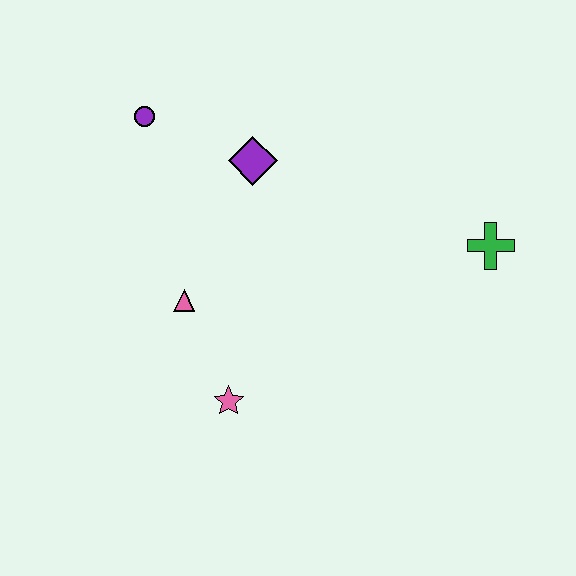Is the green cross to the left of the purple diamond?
No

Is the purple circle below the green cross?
No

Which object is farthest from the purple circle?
The green cross is farthest from the purple circle.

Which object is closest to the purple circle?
The purple diamond is closest to the purple circle.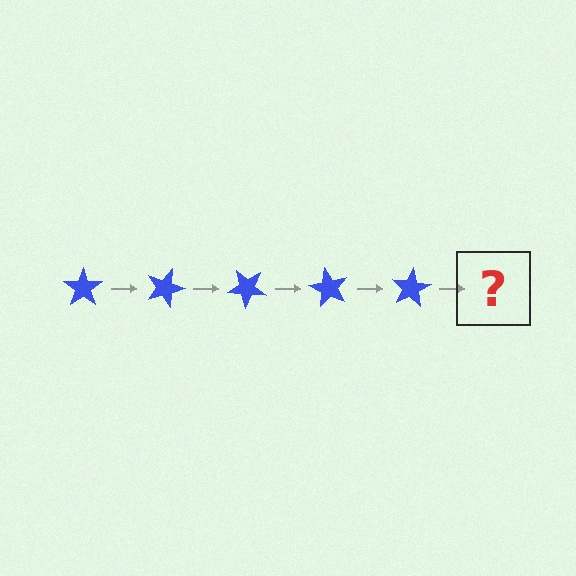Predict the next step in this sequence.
The next step is a blue star rotated 100 degrees.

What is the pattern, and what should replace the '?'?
The pattern is that the star rotates 20 degrees each step. The '?' should be a blue star rotated 100 degrees.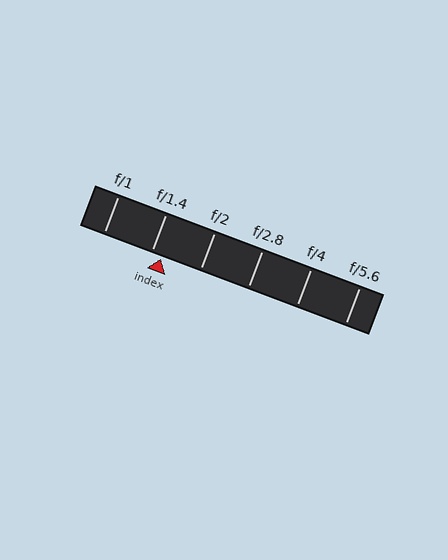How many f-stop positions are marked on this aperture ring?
There are 6 f-stop positions marked.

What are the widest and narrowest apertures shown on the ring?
The widest aperture shown is f/1 and the narrowest is f/5.6.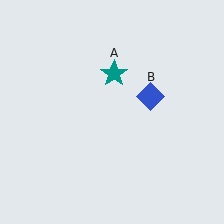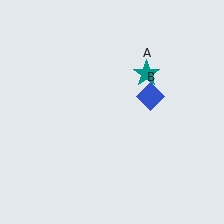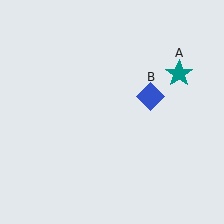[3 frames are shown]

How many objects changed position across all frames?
1 object changed position: teal star (object A).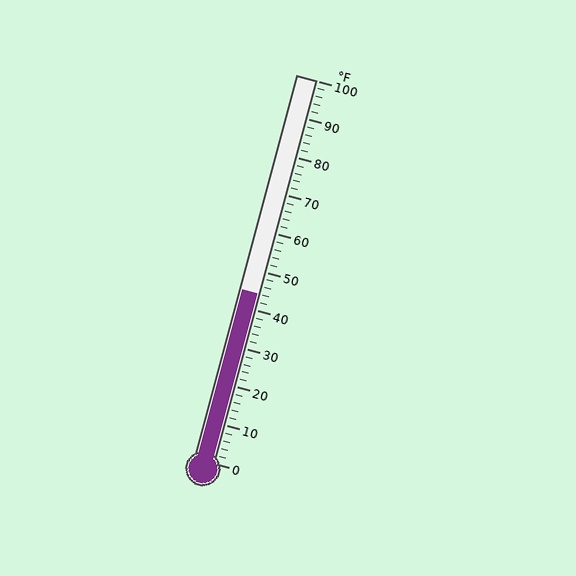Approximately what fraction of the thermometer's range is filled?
The thermometer is filled to approximately 45% of its range.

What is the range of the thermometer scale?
The thermometer scale ranges from 0°F to 100°F.